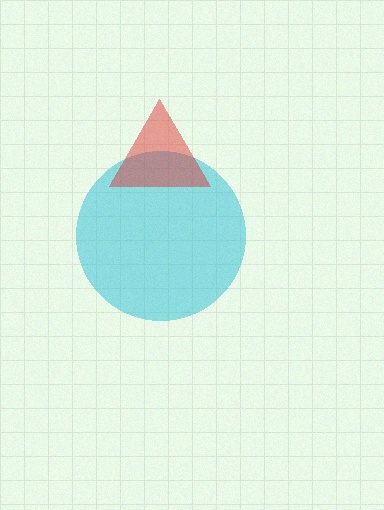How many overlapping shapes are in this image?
There are 2 overlapping shapes in the image.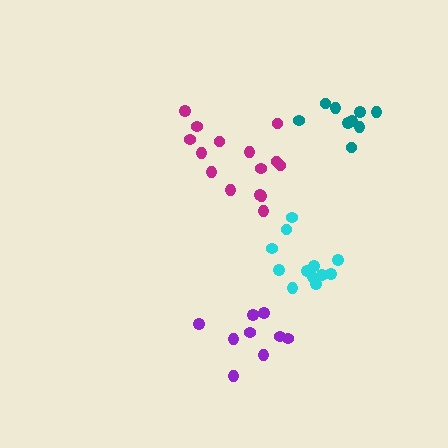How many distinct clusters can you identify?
There are 4 distinct clusters.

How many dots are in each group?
Group 1: 15 dots, Group 2: 13 dots, Group 3: 9 dots, Group 4: 9 dots (46 total).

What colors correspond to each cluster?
The clusters are colored: magenta, cyan, purple, teal.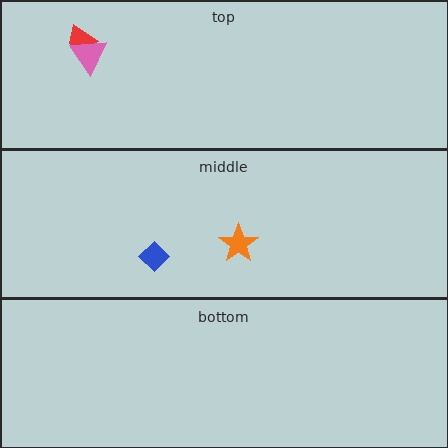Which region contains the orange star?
The middle region.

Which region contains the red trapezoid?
The top region.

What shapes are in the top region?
The red trapezoid, the pink triangle.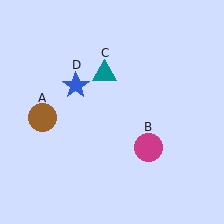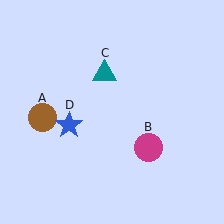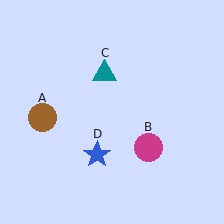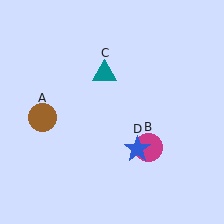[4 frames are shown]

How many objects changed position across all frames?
1 object changed position: blue star (object D).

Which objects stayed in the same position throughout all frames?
Brown circle (object A) and magenta circle (object B) and teal triangle (object C) remained stationary.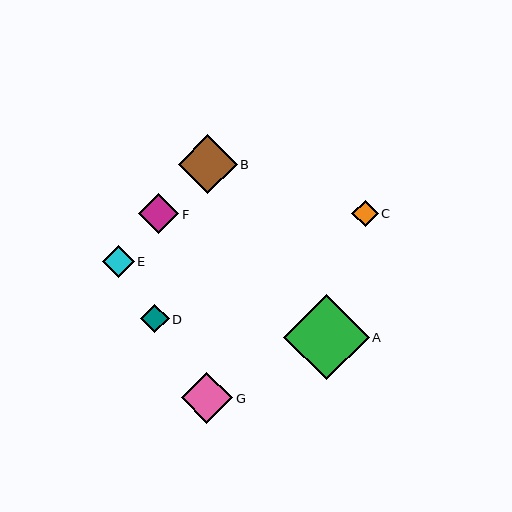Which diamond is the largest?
Diamond A is the largest with a size of approximately 86 pixels.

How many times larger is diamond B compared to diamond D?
Diamond B is approximately 2.1 times the size of diamond D.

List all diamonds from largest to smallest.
From largest to smallest: A, B, G, F, E, D, C.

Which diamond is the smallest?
Diamond C is the smallest with a size of approximately 26 pixels.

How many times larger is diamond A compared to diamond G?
Diamond A is approximately 1.7 times the size of diamond G.